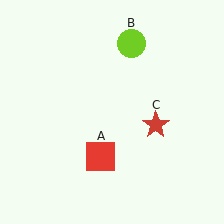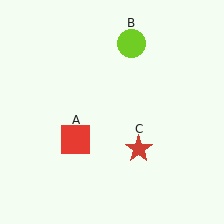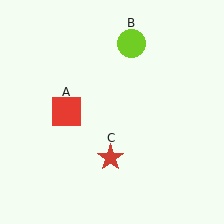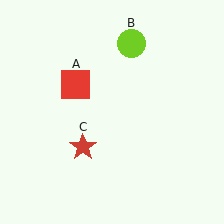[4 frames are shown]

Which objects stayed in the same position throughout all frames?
Lime circle (object B) remained stationary.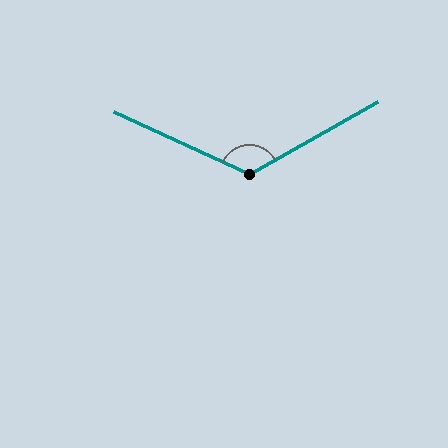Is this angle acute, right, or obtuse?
It is obtuse.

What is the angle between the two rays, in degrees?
Approximately 126 degrees.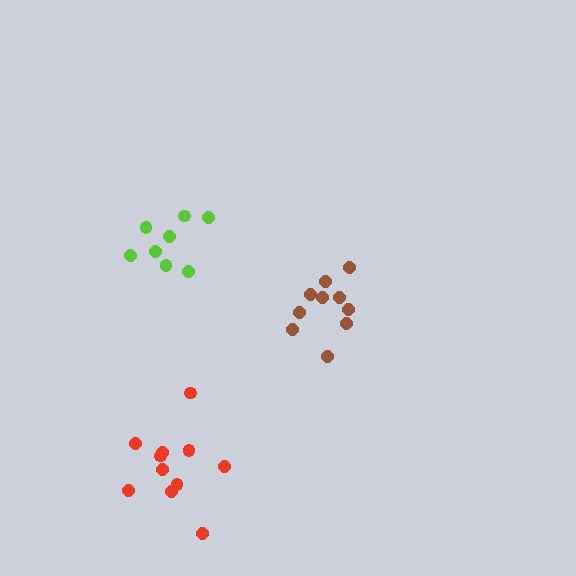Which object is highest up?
The lime cluster is topmost.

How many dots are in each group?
Group 1: 10 dots, Group 2: 8 dots, Group 3: 11 dots (29 total).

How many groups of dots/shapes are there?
There are 3 groups.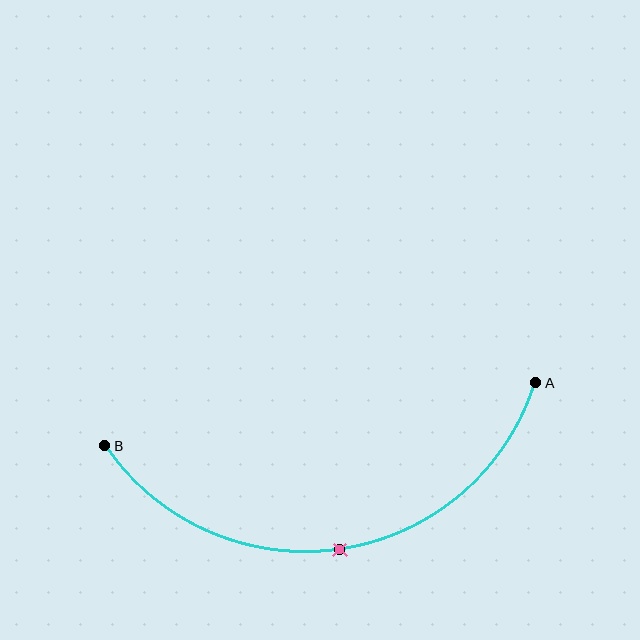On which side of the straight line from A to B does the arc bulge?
The arc bulges below the straight line connecting A and B.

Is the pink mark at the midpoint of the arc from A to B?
Yes. The pink mark lies on the arc at equal arc-length from both A and B — it is the arc midpoint.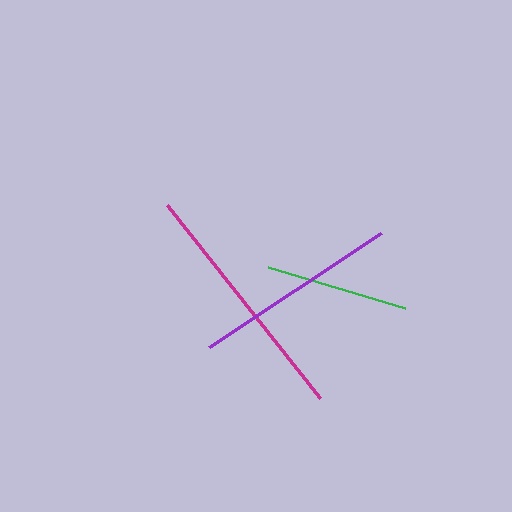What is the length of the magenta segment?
The magenta segment is approximately 246 pixels long.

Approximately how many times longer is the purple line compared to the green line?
The purple line is approximately 1.4 times the length of the green line.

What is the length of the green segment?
The green segment is approximately 143 pixels long.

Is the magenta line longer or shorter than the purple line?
The magenta line is longer than the purple line.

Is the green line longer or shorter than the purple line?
The purple line is longer than the green line.